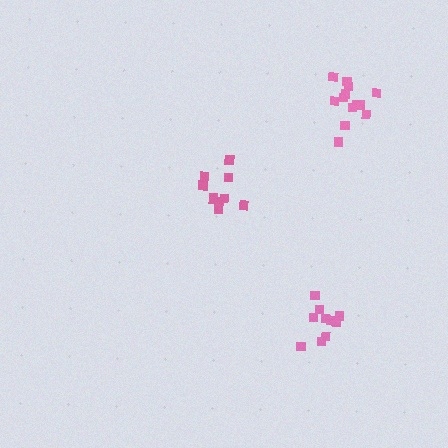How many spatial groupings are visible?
There are 3 spatial groupings.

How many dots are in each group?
Group 1: 10 dots, Group 2: 13 dots, Group 3: 10 dots (33 total).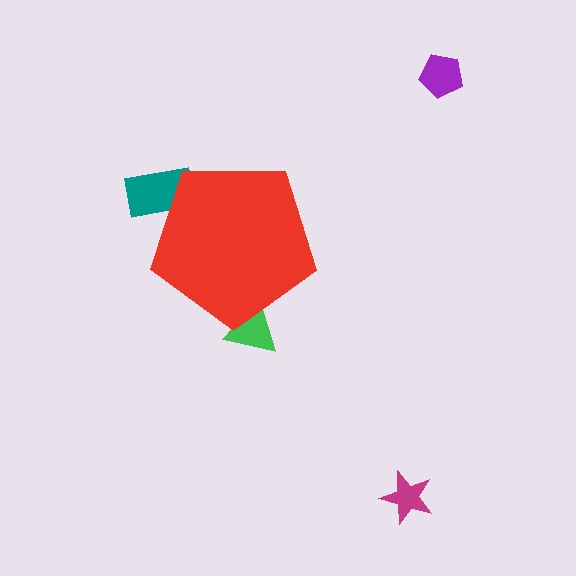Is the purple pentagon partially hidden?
No, the purple pentagon is fully visible.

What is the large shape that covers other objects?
A red pentagon.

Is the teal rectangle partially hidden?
Yes, the teal rectangle is partially hidden behind the red pentagon.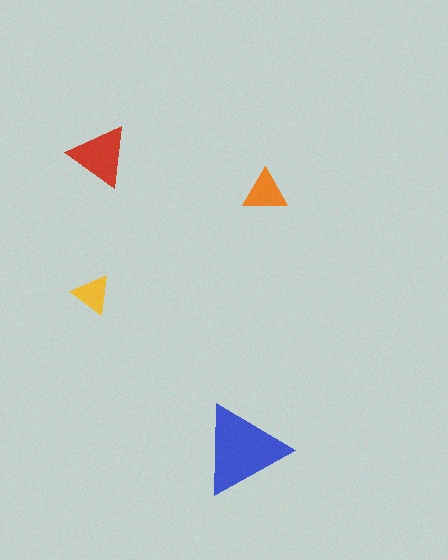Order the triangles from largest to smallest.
the blue one, the red one, the orange one, the yellow one.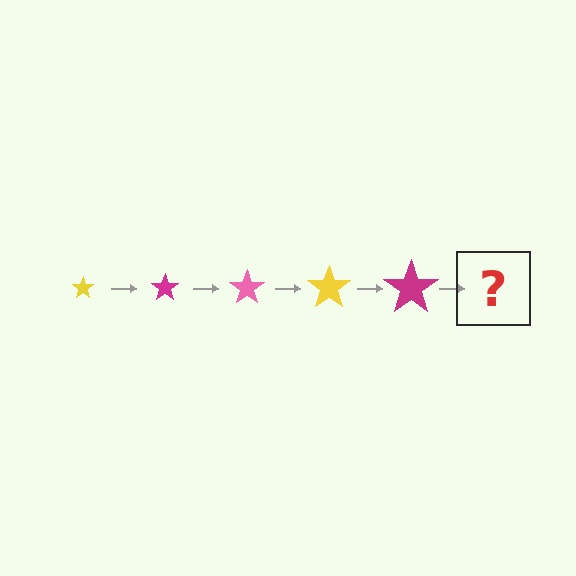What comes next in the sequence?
The next element should be a pink star, larger than the previous one.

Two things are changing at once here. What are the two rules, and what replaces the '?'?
The two rules are that the star grows larger each step and the color cycles through yellow, magenta, and pink. The '?' should be a pink star, larger than the previous one.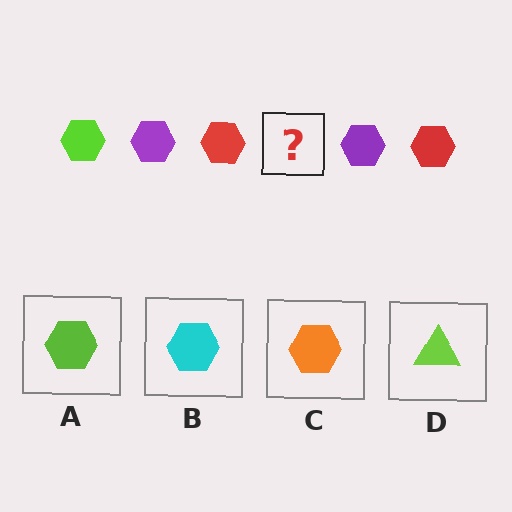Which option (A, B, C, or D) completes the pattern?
A.